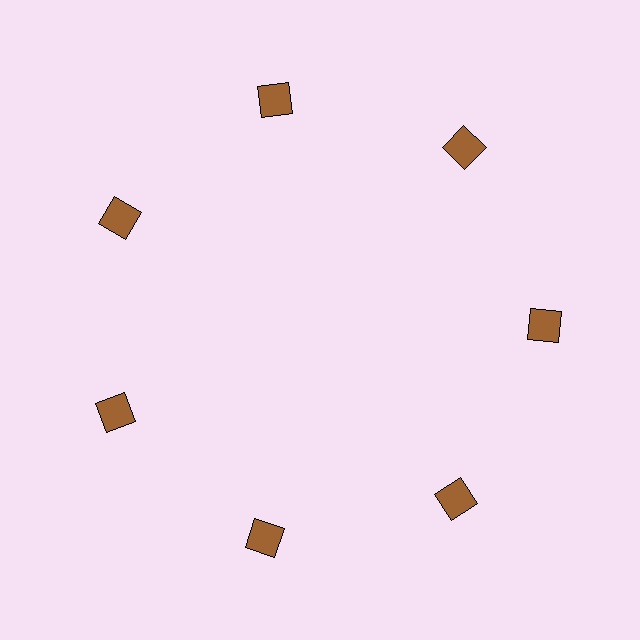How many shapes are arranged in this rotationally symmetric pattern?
There are 7 shapes, arranged in 7 groups of 1.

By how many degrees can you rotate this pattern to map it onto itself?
The pattern maps onto itself every 51 degrees of rotation.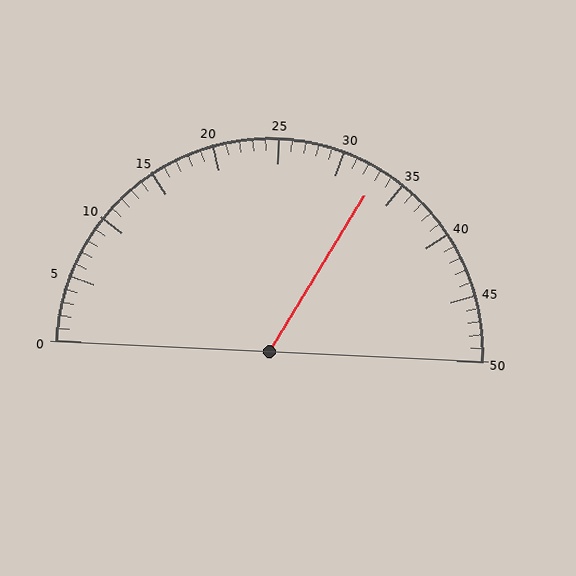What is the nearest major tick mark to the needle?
The nearest major tick mark is 35.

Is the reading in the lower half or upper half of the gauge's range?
The reading is in the upper half of the range (0 to 50).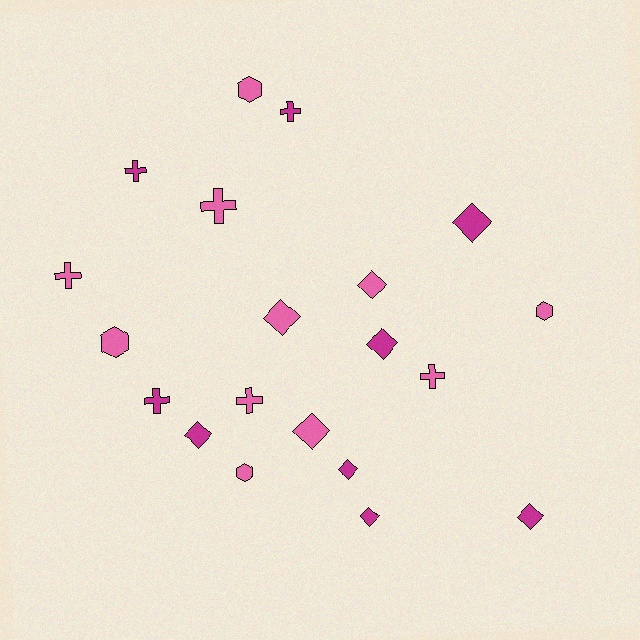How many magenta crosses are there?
There are 3 magenta crosses.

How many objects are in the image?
There are 20 objects.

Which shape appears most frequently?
Diamond, with 9 objects.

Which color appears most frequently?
Pink, with 11 objects.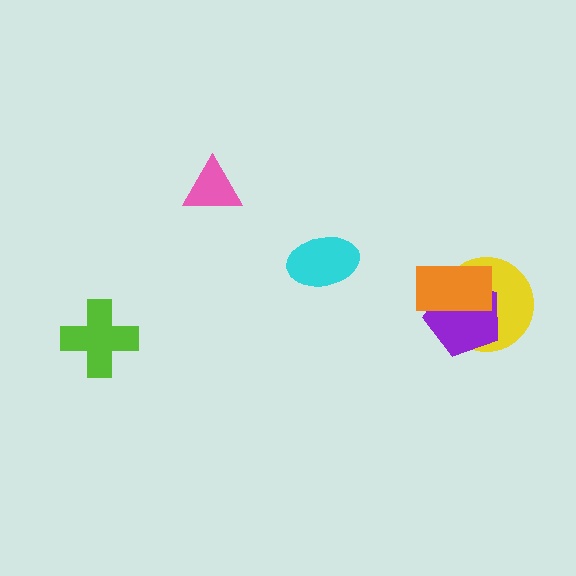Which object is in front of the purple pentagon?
The orange rectangle is in front of the purple pentagon.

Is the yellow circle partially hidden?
Yes, it is partially covered by another shape.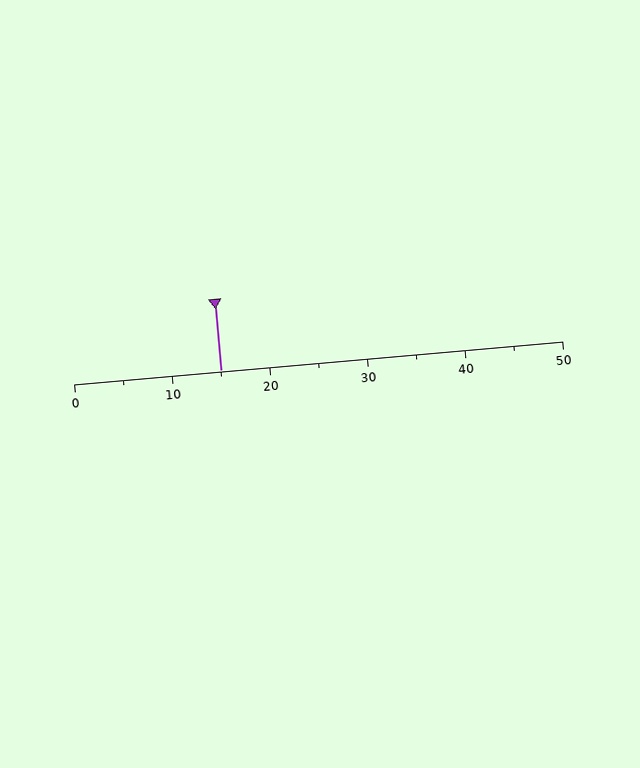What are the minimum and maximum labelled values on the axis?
The axis runs from 0 to 50.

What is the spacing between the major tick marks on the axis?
The major ticks are spaced 10 apart.